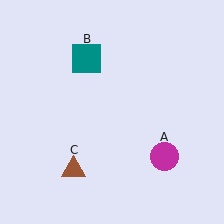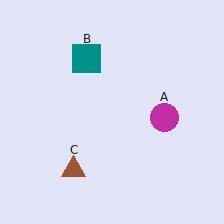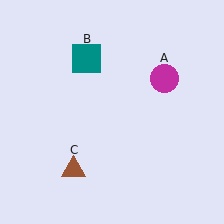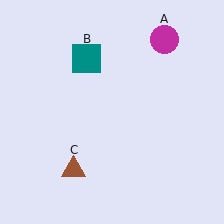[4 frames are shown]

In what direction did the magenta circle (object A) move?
The magenta circle (object A) moved up.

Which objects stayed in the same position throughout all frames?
Teal square (object B) and brown triangle (object C) remained stationary.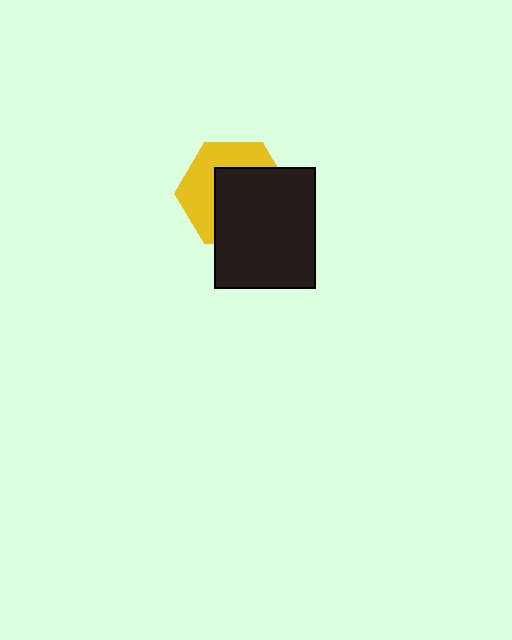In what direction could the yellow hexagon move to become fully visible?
The yellow hexagon could move toward the upper-left. That would shift it out from behind the black rectangle entirely.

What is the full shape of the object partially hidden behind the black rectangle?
The partially hidden object is a yellow hexagon.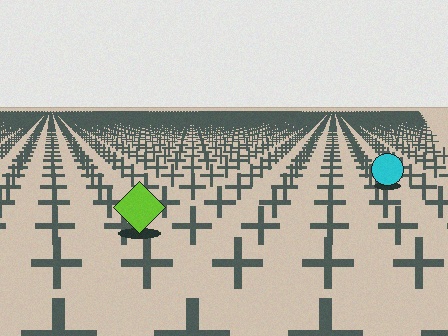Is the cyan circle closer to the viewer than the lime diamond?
No. The lime diamond is closer — you can tell from the texture gradient: the ground texture is coarser near it.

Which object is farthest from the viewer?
The cyan circle is farthest from the viewer. It appears smaller and the ground texture around it is denser.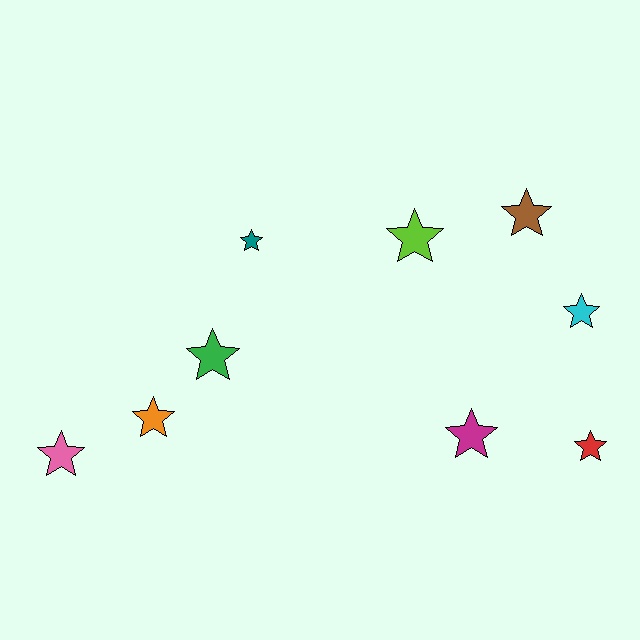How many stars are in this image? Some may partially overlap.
There are 9 stars.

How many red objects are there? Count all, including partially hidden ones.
There is 1 red object.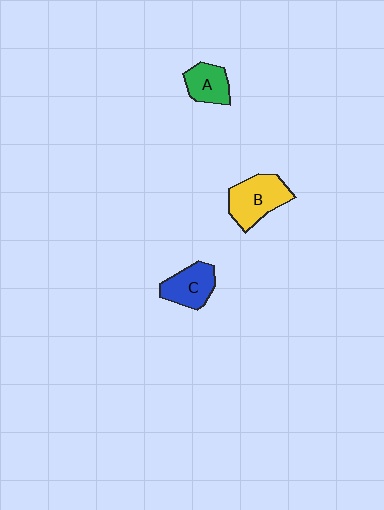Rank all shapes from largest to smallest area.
From largest to smallest: B (yellow), C (blue), A (green).